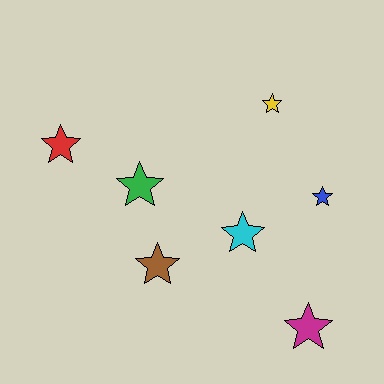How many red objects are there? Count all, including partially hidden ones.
There is 1 red object.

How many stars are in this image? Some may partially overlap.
There are 7 stars.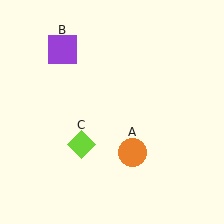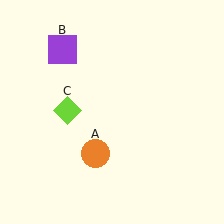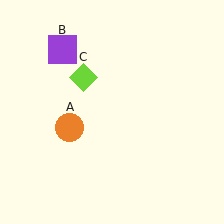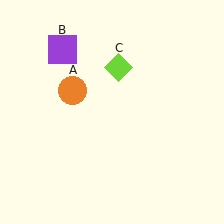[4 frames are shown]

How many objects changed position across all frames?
2 objects changed position: orange circle (object A), lime diamond (object C).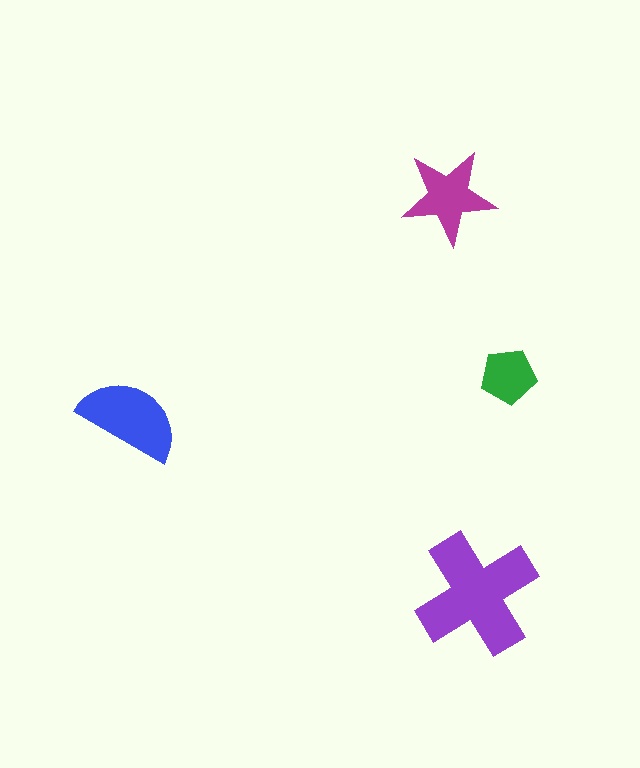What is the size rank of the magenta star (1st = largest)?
3rd.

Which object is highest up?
The magenta star is topmost.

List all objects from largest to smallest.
The purple cross, the blue semicircle, the magenta star, the green pentagon.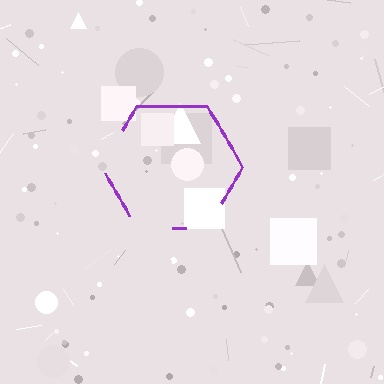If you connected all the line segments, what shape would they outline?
They would outline a hexagon.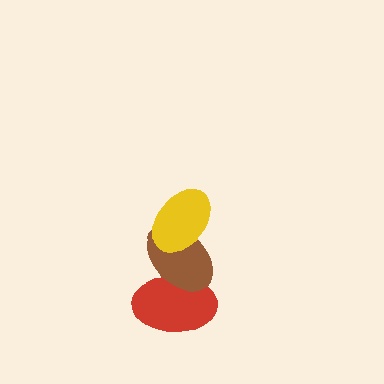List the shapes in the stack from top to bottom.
From top to bottom: the yellow ellipse, the brown ellipse, the red ellipse.